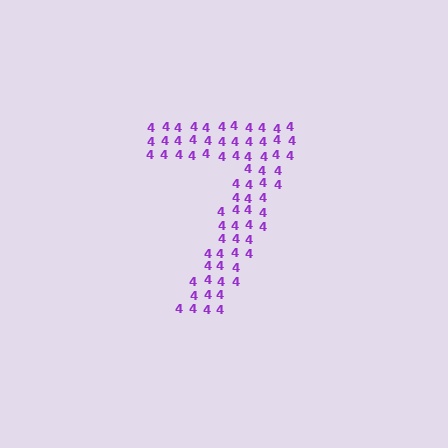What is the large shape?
The large shape is the digit 7.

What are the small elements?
The small elements are digit 4's.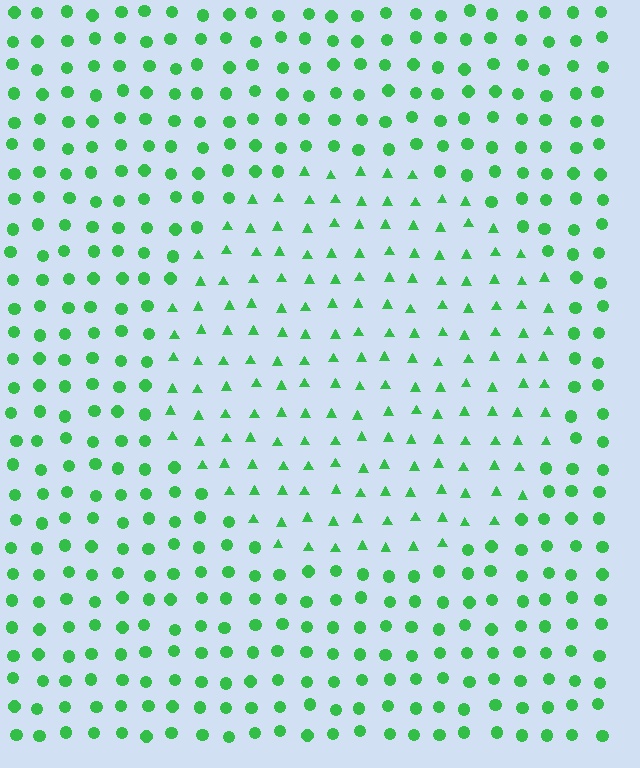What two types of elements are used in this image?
The image uses triangles inside the circle region and circles outside it.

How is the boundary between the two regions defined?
The boundary is defined by a change in element shape: triangles inside vs. circles outside. All elements share the same color and spacing.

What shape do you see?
I see a circle.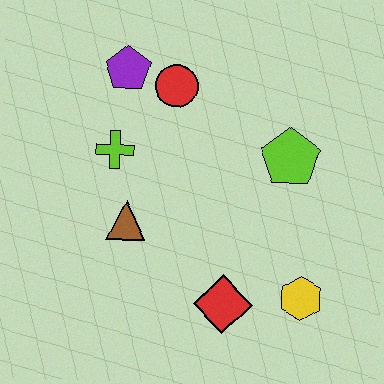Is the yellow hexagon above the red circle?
No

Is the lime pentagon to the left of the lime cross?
No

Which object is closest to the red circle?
The purple pentagon is closest to the red circle.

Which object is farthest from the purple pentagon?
The yellow hexagon is farthest from the purple pentagon.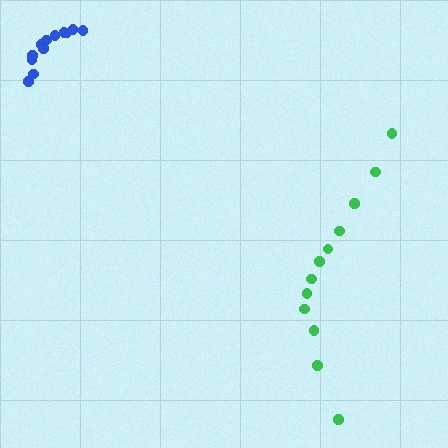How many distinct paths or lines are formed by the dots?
There are 2 distinct paths.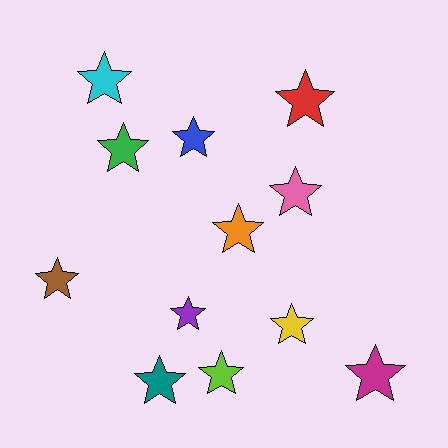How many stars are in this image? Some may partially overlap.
There are 12 stars.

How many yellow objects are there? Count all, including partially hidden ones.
There is 1 yellow object.